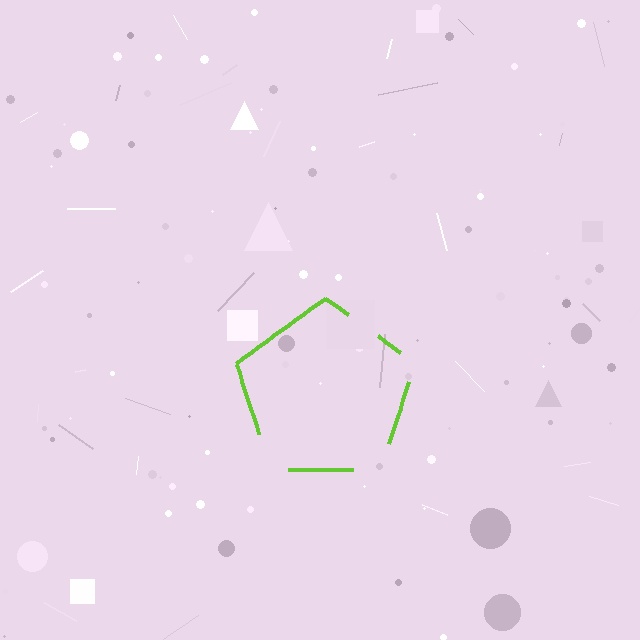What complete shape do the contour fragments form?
The contour fragments form a pentagon.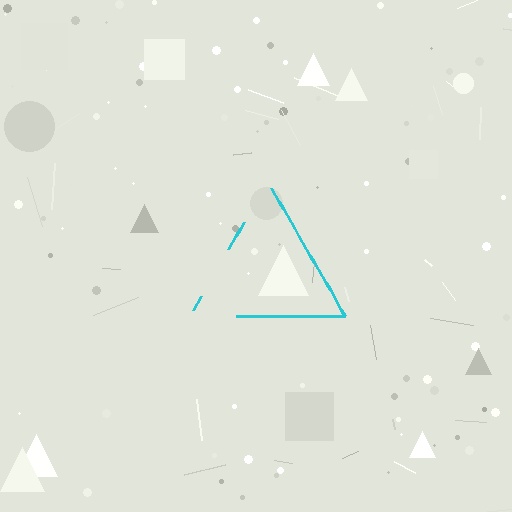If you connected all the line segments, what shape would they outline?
They would outline a triangle.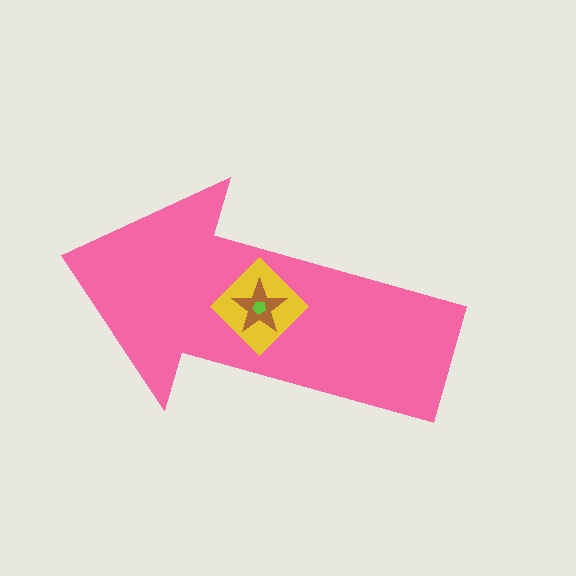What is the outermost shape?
The pink arrow.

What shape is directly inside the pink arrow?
The yellow diamond.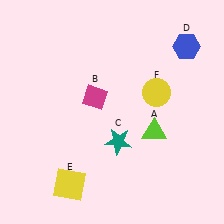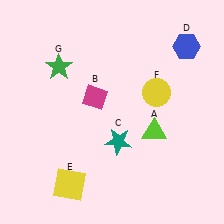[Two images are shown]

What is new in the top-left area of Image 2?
A green star (G) was added in the top-left area of Image 2.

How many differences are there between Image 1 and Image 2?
There is 1 difference between the two images.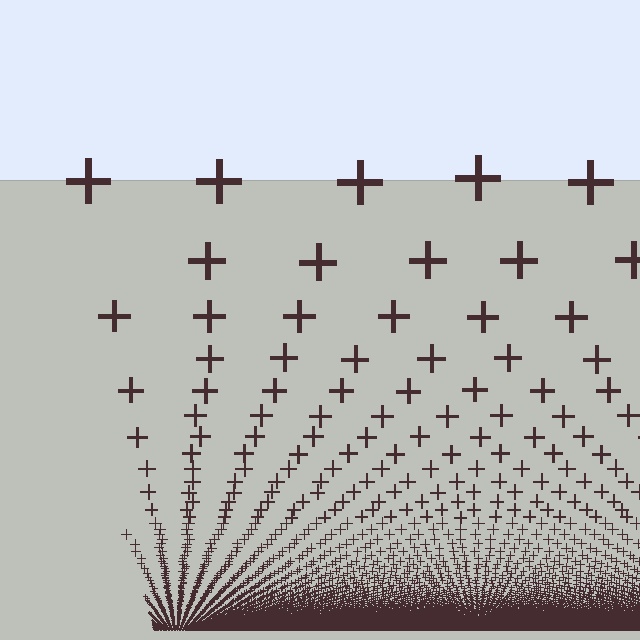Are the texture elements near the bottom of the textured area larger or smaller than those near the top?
Smaller. The gradient is inverted — elements near the bottom are smaller and denser.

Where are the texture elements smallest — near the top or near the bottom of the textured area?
Near the bottom.